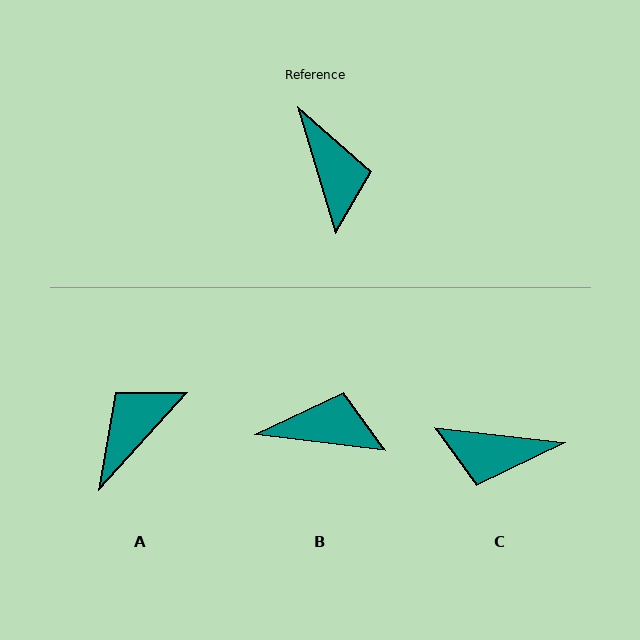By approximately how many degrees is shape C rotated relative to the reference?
Approximately 113 degrees clockwise.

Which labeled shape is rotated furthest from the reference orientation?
A, about 121 degrees away.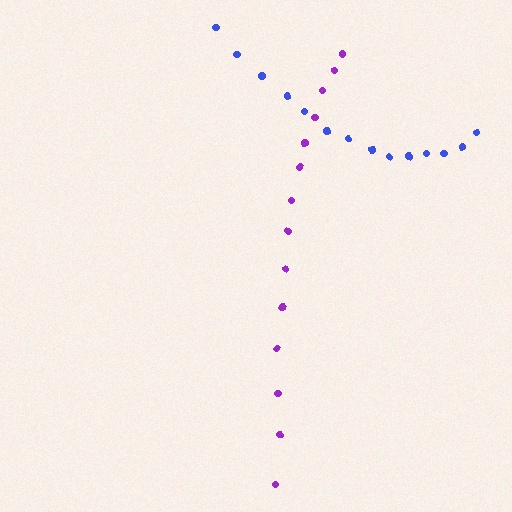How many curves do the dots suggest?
There are 2 distinct paths.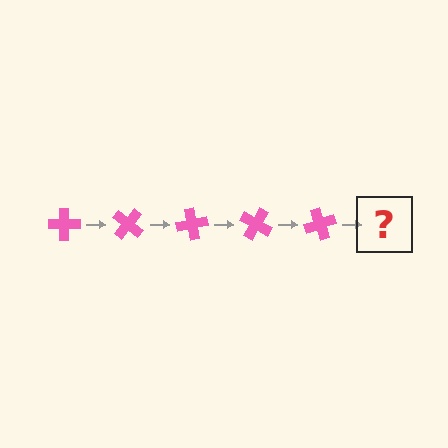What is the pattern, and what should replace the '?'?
The pattern is that the cross rotates 40 degrees each step. The '?' should be a pink cross rotated 200 degrees.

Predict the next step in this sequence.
The next step is a pink cross rotated 200 degrees.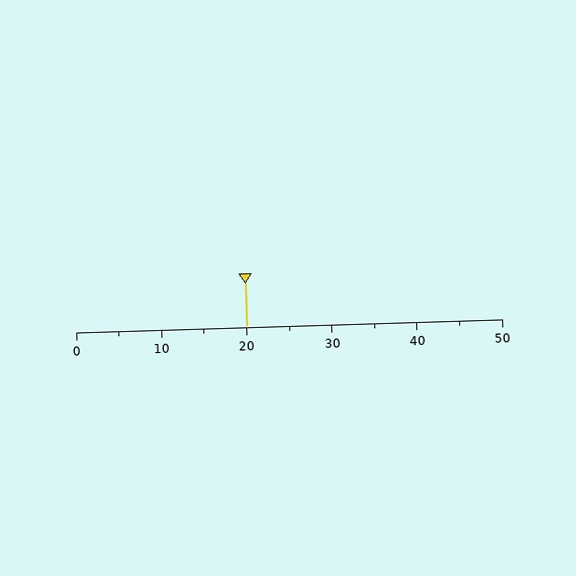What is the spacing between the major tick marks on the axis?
The major ticks are spaced 10 apart.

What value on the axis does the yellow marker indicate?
The marker indicates approximately 20.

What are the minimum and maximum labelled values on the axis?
The axis runs from 0 to 50.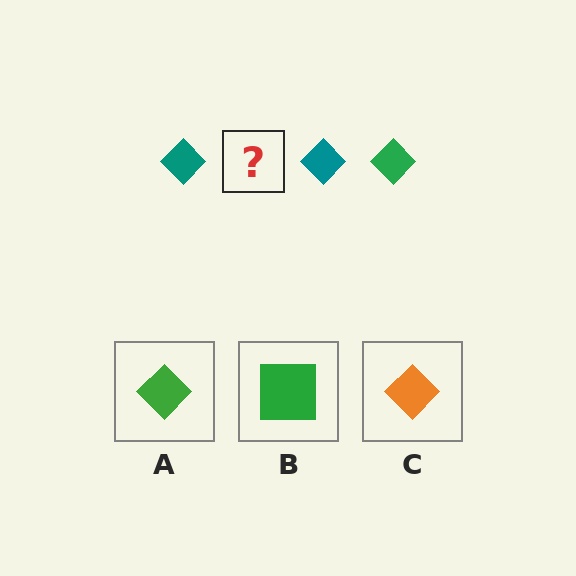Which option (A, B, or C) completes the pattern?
A.